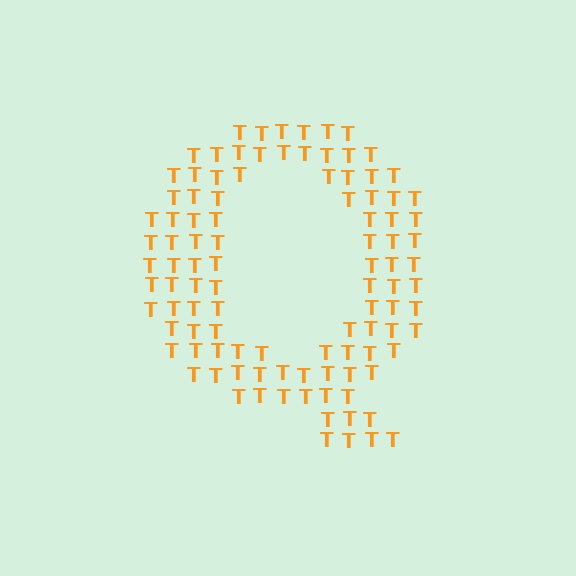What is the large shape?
The large shape is the letter Q.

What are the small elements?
The small elements are letter T's.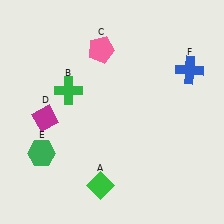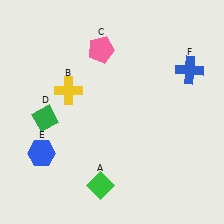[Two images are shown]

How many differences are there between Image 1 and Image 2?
There are 3 differences between the two images.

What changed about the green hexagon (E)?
In Image 1, E is green. In Image 2, it changed to blue.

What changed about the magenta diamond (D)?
In Image 1, D is magenta. In Image 2, it changed to green.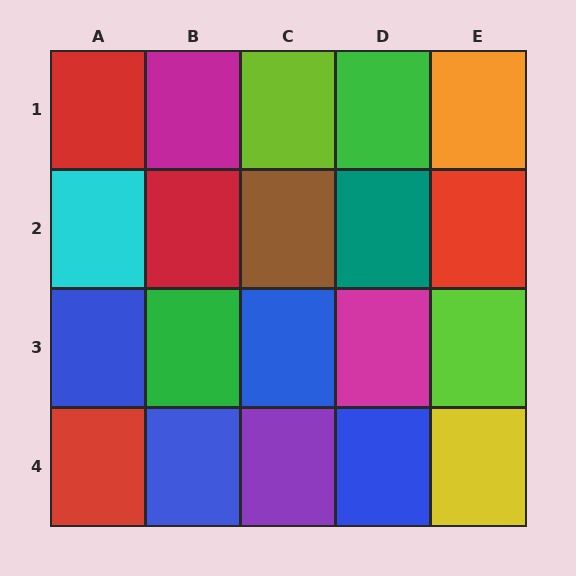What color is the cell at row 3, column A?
Blue.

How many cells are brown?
1 cell is brown.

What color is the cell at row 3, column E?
Lime.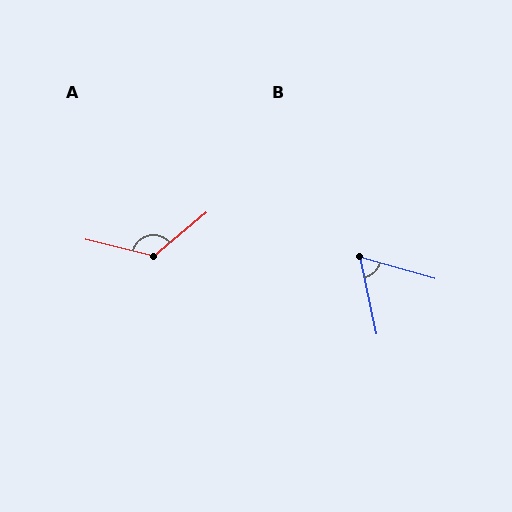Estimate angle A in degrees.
Approximately 127 degrees.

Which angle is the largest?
A, at approximately 127 degrees.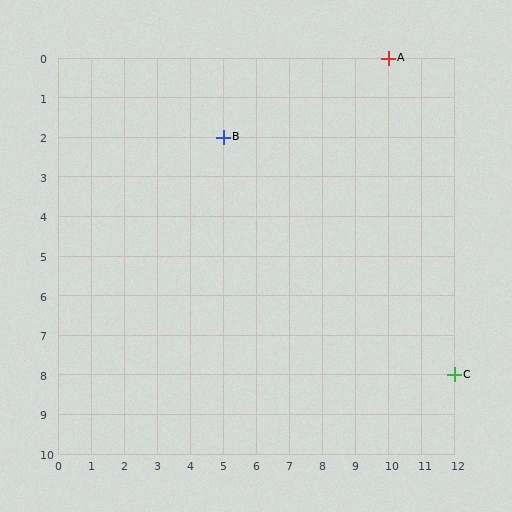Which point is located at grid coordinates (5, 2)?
Point B is at (5, 2).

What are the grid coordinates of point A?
Point A is at grid coordinates (10, 0).